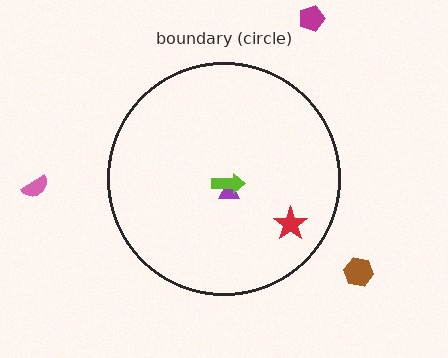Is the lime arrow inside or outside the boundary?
Inside.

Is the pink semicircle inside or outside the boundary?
Outside.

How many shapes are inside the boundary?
3 inside, 3 outside.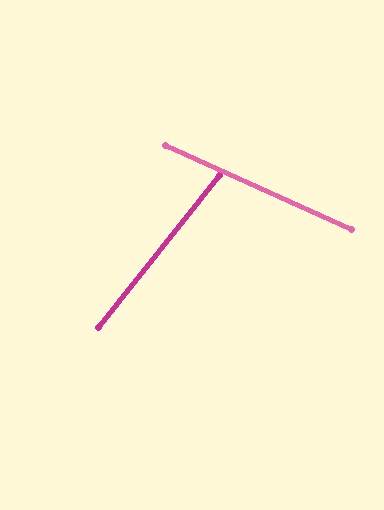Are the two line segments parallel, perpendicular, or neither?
Neither parallel nor perpendicular — they differ by about 75°.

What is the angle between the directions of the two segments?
Approximately 75 degrees.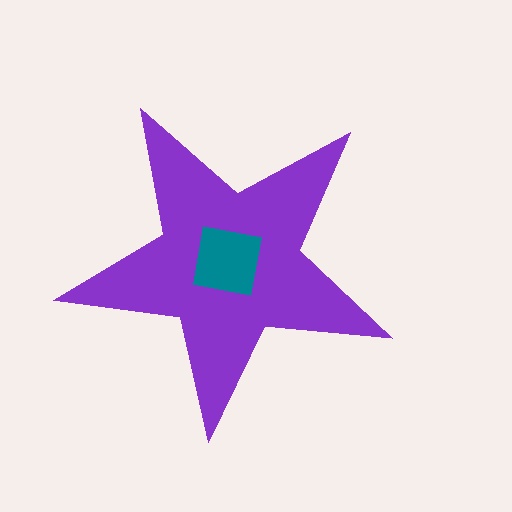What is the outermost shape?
The purple star.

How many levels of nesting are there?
2.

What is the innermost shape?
The teal square.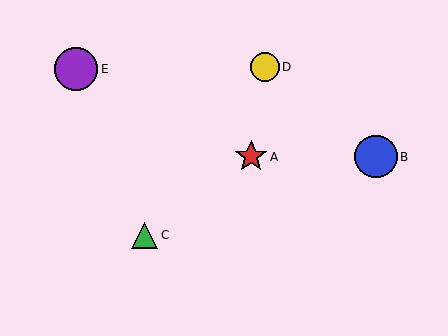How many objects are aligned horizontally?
2 objects (A, B) are aligned horizontally.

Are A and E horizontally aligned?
No, A is at y≈157 and E is at y≈69.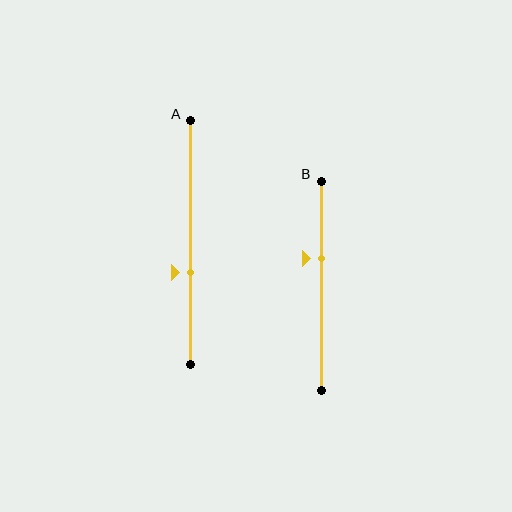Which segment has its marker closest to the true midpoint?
Segment A has its marker closest to the true midpoint.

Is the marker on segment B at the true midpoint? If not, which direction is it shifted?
No, the marker on segment B is shifted upward by about 13% of the segment length.